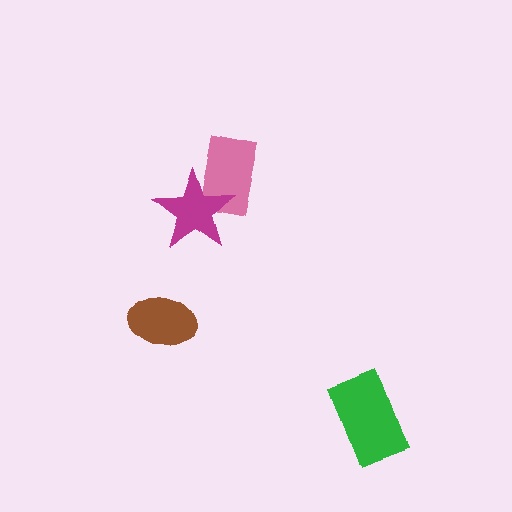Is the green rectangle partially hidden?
No, no other shape covers it.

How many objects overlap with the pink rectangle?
1 object overlaps with the pink rectangle.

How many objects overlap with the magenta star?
1 object overlaps with the magenta star.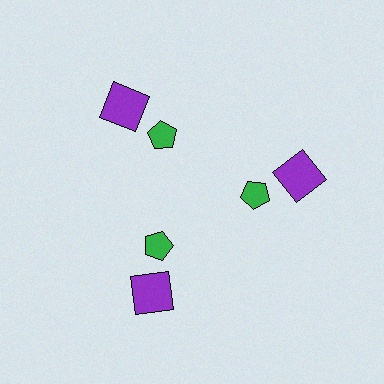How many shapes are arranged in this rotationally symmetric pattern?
There are 6 shapes, arranged in 3 groups of 2.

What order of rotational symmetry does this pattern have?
This pattern has 3-fold rotational symmetry.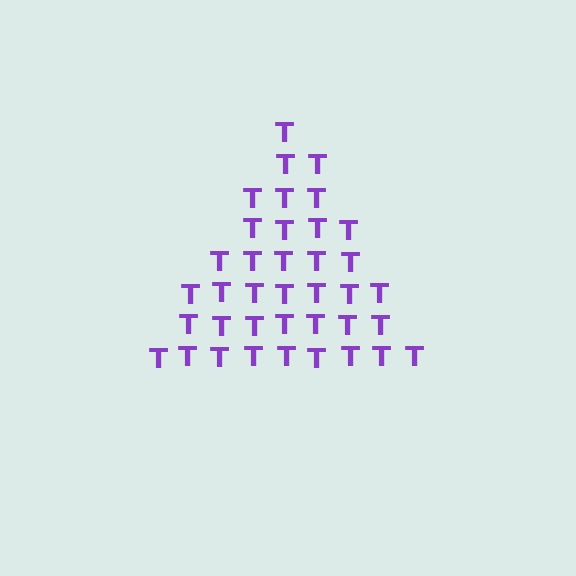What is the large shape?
The large shape is a triangle.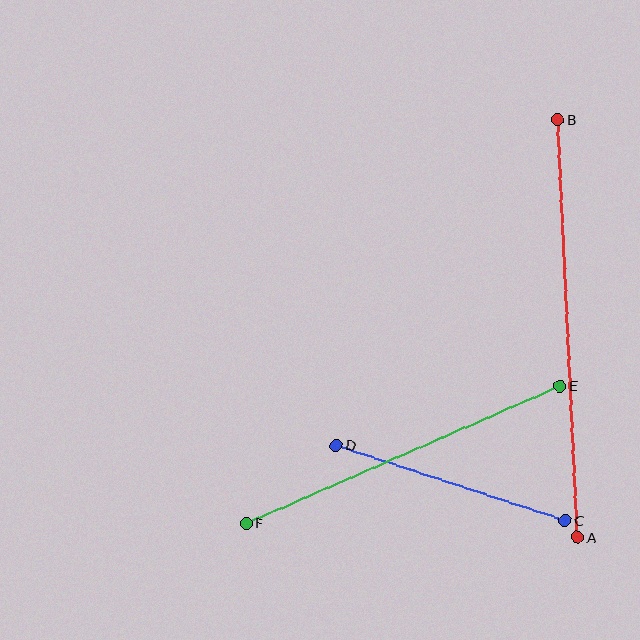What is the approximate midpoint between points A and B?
The midpoint is at approximately (568, 328) pixels.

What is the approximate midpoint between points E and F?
The midpoint is at approximately (403, 455) pixels.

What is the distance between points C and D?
The distance is approximately 241 pixels.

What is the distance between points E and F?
The distance is approximately 343 pixels.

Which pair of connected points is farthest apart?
Points A and B are farthest apart.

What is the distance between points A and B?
The distance is approximately 418 pixels.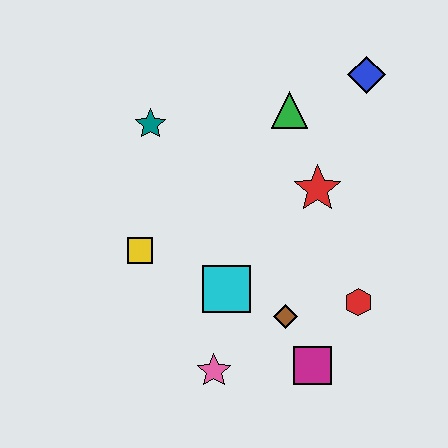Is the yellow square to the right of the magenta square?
No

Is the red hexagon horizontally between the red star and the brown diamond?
No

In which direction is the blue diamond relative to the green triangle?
The blue diamond is to the right of the green triangle.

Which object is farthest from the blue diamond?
The pink star is farthest from the blue diamond.